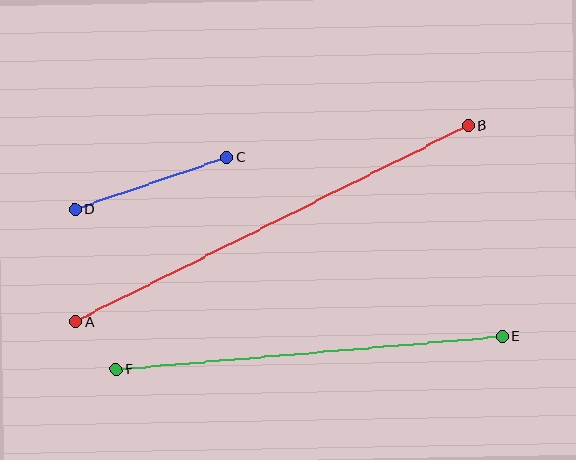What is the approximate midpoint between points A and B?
The midpoint is at approximately (272, 223) pixels.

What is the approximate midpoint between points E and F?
The midpoint is at approximately (309, 353) pixels.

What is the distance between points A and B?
The distance is approximately 439 pixels.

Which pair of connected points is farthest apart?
Points A and B are farthest apart.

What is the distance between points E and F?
The distance is approximately 387 pixels.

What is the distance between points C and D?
The distance is approximately 160 pixels.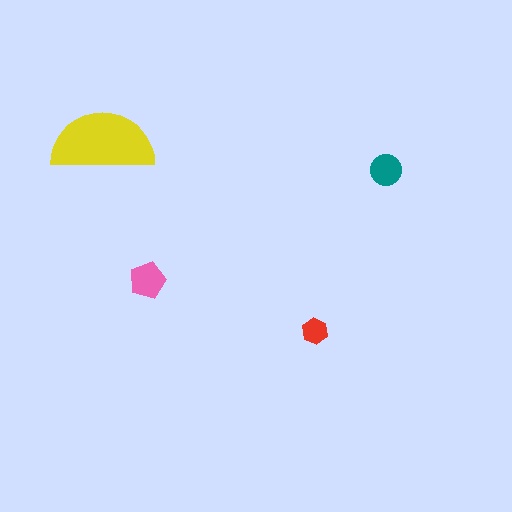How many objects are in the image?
There are 4 objects in the image.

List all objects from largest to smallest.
The yellow semicircle, the pink pentagon, the teal circle, the red hexagon.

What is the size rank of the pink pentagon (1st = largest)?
2nd.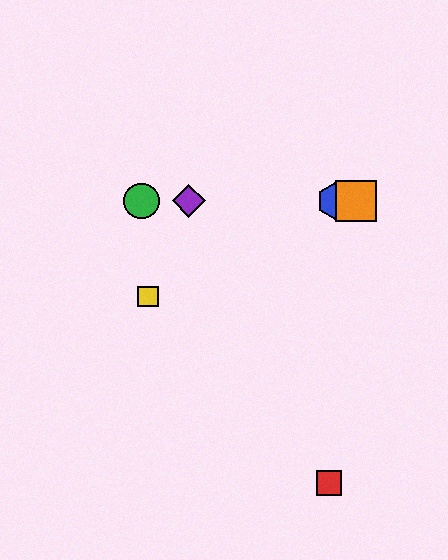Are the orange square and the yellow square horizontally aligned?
No, the orange square is at y≈201 and the yellow square is at y≈296.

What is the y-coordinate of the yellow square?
The yellow square is at y≈296.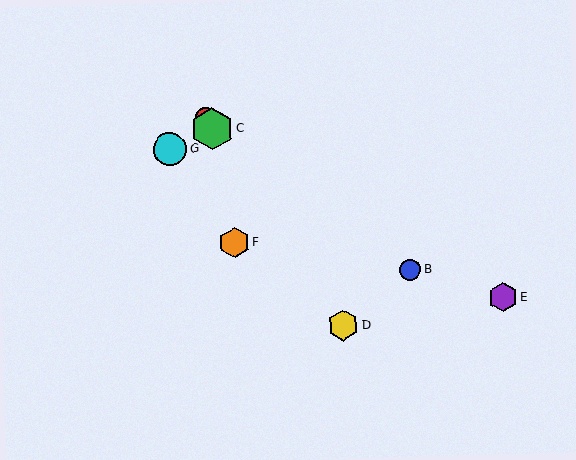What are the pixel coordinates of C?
Object C is at (212, 129).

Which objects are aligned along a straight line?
Objects A, C, D are aligned along a straight line.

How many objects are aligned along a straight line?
3 objects (A, C, D) are aligned along a straight line.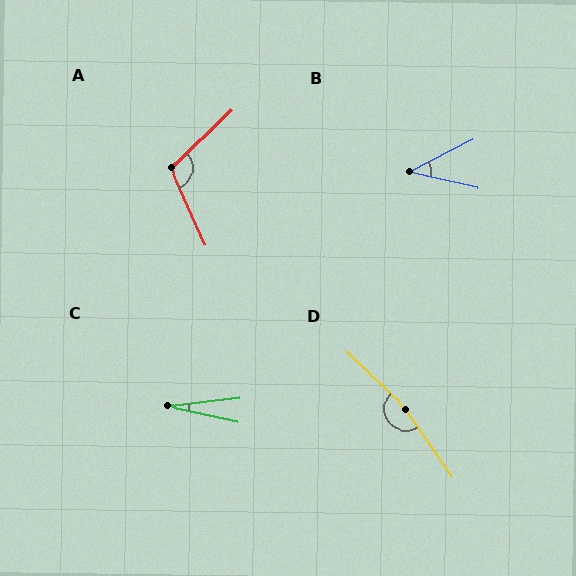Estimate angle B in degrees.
Approximately 40 degrees.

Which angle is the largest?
D, at approximately 168 degrees.